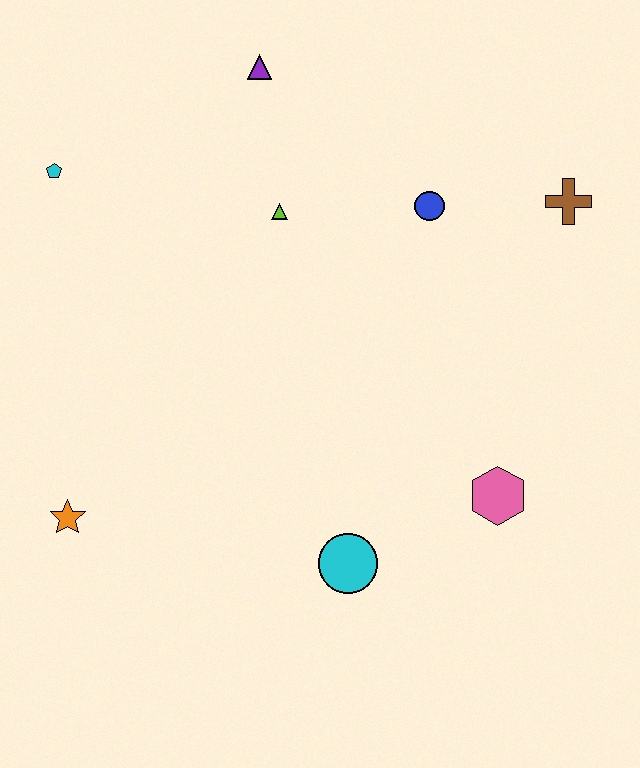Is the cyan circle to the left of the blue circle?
Yes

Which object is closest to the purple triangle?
The lime triangle is closest to the purple triangle.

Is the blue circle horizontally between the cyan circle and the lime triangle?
No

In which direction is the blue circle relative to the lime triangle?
The blue circle is to the right of the lime triangle.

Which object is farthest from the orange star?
The brown cross is farthest from the orange star.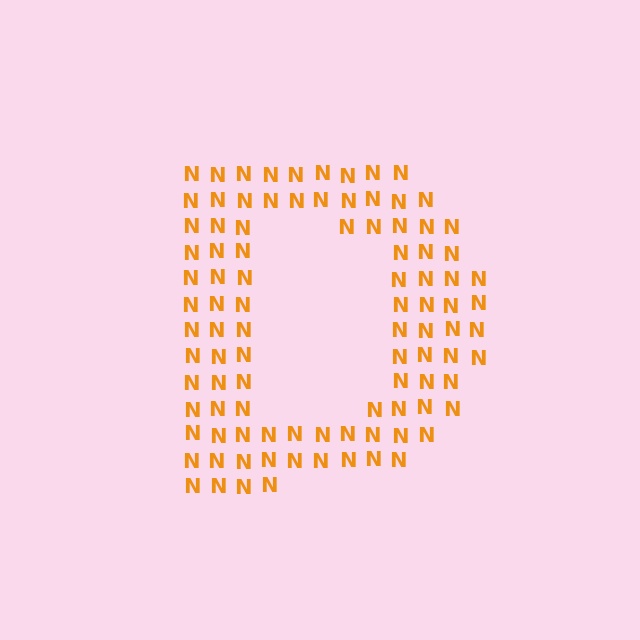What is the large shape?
The large shape is the letter D.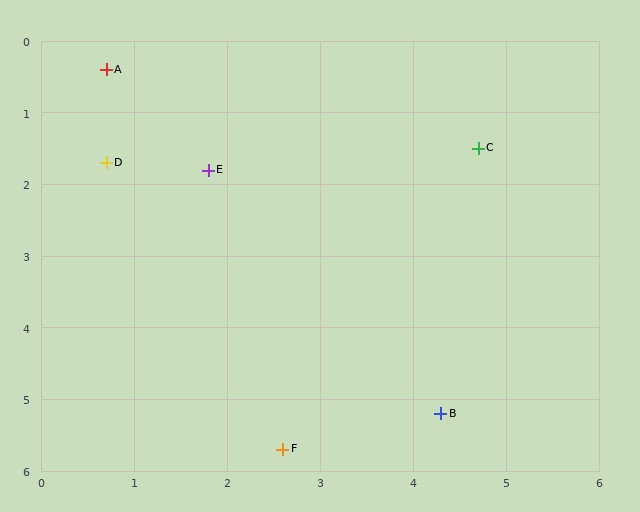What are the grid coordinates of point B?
Point B is at approximately (4.3, 5.2).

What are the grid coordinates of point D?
Point D is at approximately (0.7, 1.7).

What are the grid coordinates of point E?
Point E is at approximately (1.8, 1.8).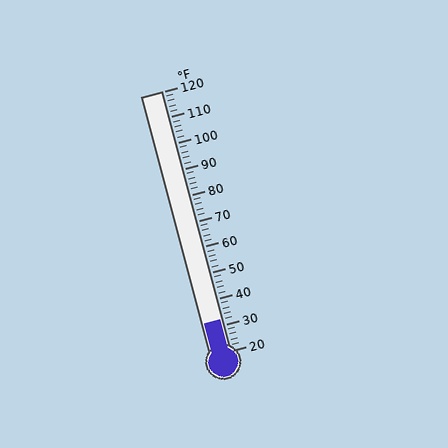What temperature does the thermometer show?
The thermometer shows approximately 32°F.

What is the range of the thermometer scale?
The thermometer scale ranges from 20°F to 120°F.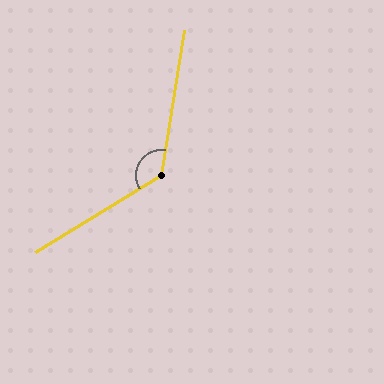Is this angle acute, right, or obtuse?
It is obtuse.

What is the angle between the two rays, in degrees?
Approximately 131 degrees.